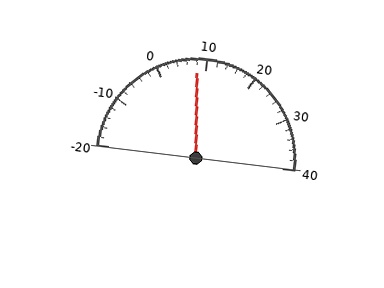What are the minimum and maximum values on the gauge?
The gauge ranges from -20 to 40.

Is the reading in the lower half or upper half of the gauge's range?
The reading is in the lower half of the range (-20 to 40).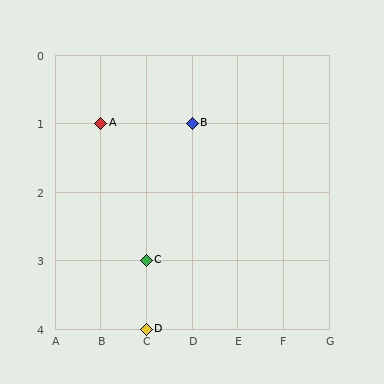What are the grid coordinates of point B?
Point B is at grid coordinates (D, 1).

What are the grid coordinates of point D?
Point D is at grid coordinates (C, 4).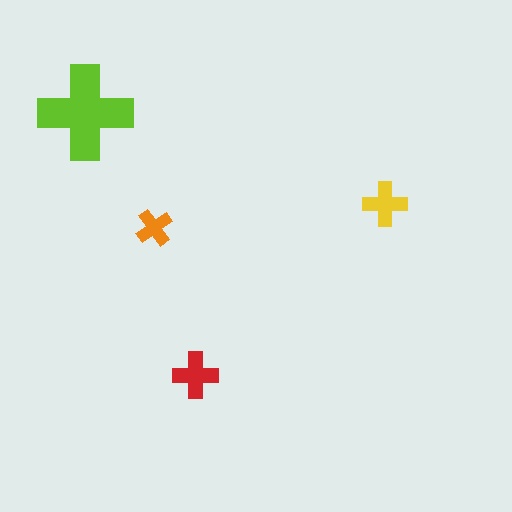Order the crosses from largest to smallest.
the lime one, the red one, the yellow one, the orange one.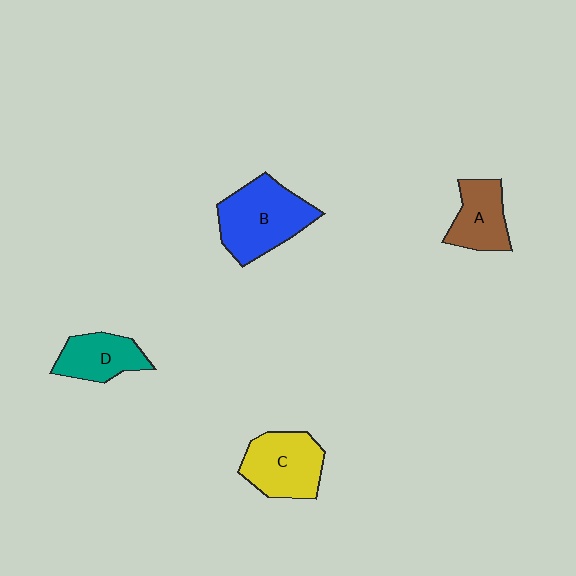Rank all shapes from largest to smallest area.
From largest to smallest: B (blue), C (yellow), A (brown), D (teal).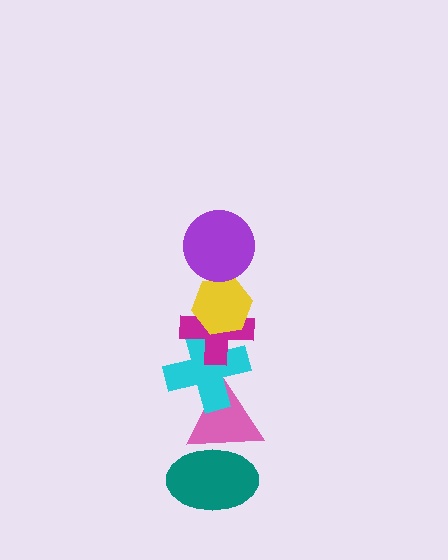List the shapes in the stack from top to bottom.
From top to bottom: the purple circle, the yellow hexagon, the magenta cross, the cyan cross, the pink triangle, the teal ellipse.